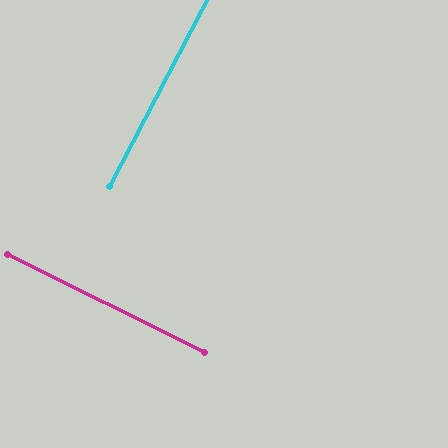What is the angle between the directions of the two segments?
Approximately 89 degrees.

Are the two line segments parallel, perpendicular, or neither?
Perpendicular — they meet at approximately 89°.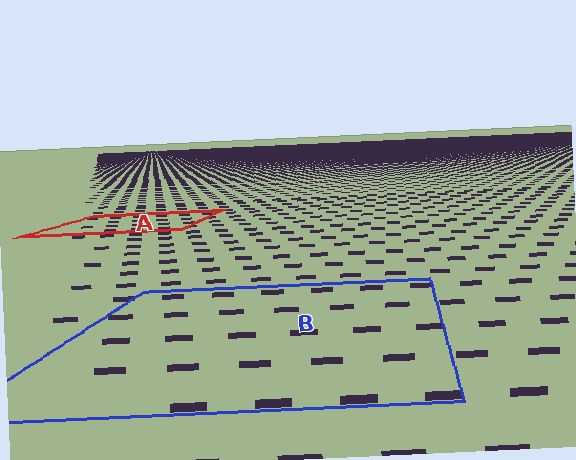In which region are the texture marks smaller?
The texture marks are smaller in region A, because it is farther away.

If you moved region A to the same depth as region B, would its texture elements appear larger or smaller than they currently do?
They would appear larger. At a closer depth, the same texture elements are projected at a bigger on-screen size.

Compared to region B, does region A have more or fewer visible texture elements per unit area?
Region A has more texture elements per unit area — they are packed more densely because it is farther away.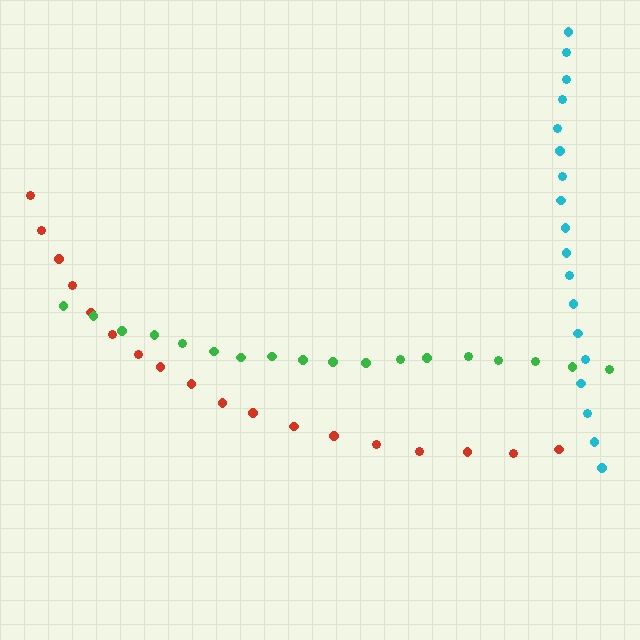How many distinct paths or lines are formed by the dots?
There are 3 distinct paths.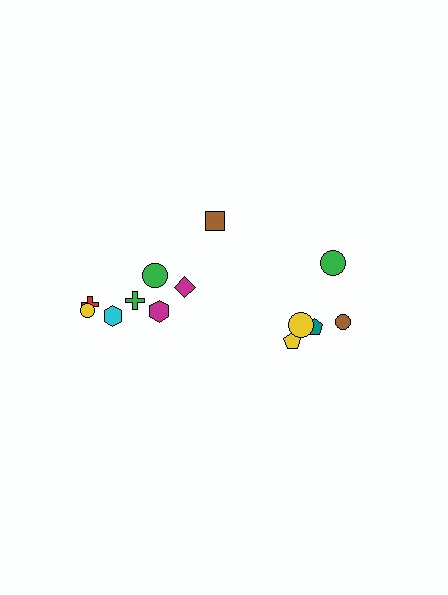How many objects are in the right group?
There are 5 objects.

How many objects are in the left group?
There are 8 objects.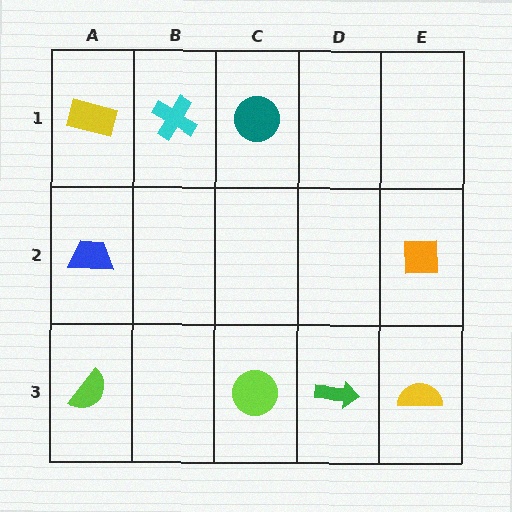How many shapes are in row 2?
2 shapes.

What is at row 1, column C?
A teal circle.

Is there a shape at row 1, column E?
No, that cell is empty.